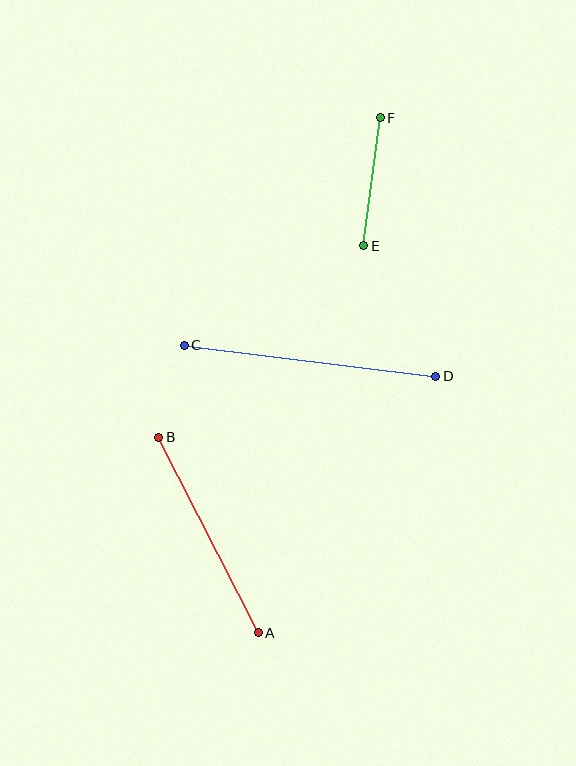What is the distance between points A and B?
The distance is approximately 219 pixels.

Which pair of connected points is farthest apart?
Points C and D are farthest apart.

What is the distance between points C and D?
The distance is approximately 253 pixels.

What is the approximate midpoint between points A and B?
The midpoint is at approximately (208, 535) pixels.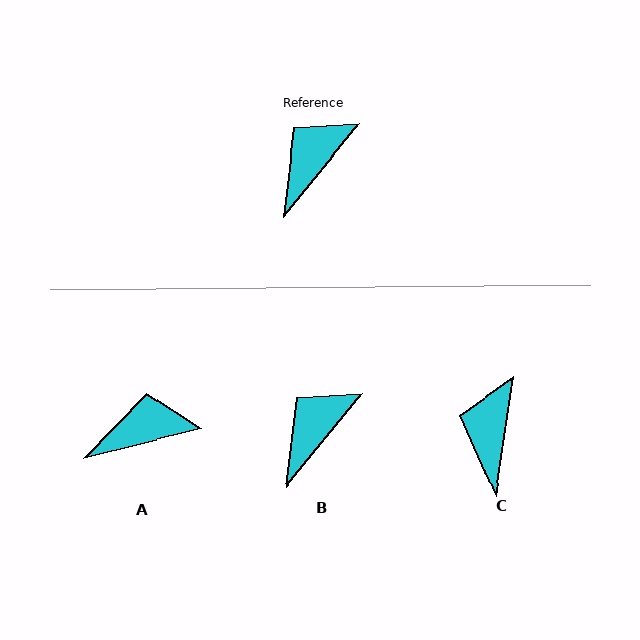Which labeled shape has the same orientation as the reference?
B.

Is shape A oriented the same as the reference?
No, it is off by about 37 degrees.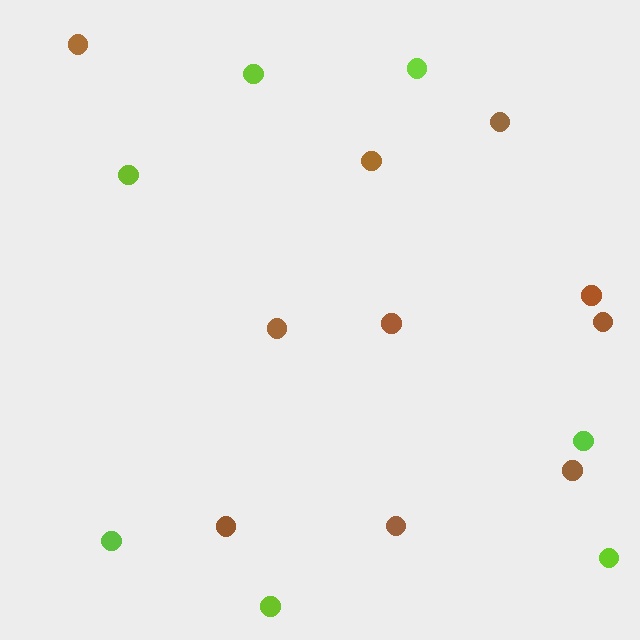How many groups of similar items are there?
There are 2 groups: one group of lime circles (7) and one group of brown circles (10).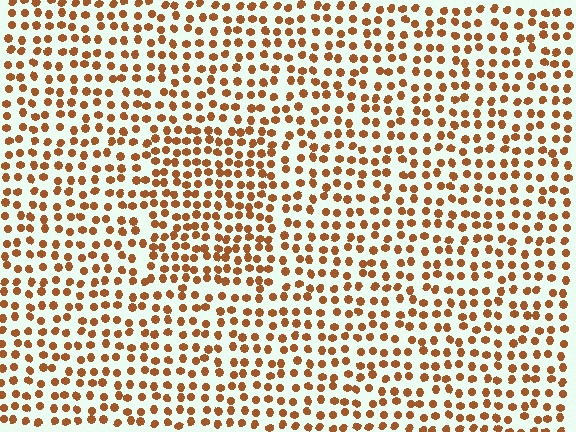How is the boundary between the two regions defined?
The boundary is defined by a change in element density (approximately 1.4x ratio). All elements are the same color, size, and shape.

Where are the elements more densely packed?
The elements are more densely packed inside the rectangle boundary.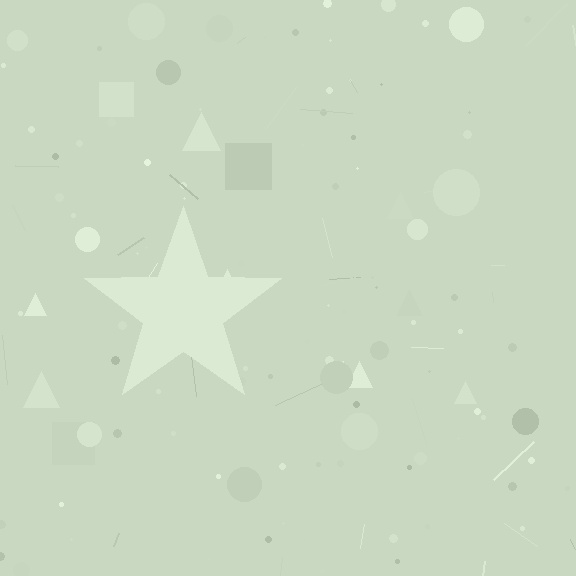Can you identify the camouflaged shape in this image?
The camouflaged shape is a star.